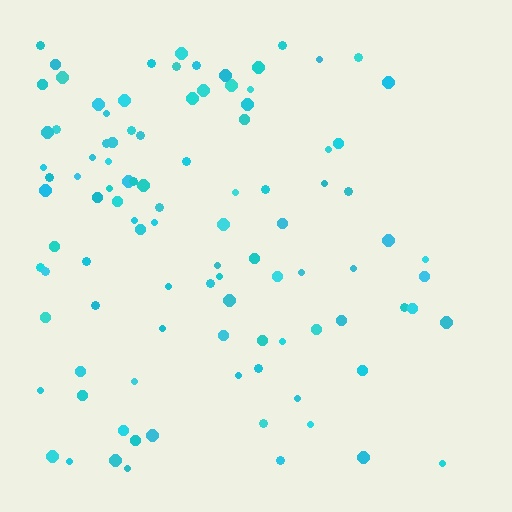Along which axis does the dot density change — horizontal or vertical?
Horizontal.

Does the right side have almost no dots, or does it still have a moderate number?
Still a moderate number, just noticeably fewer than the left.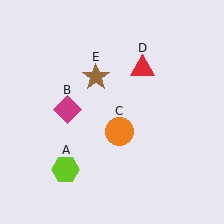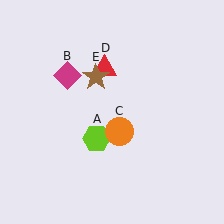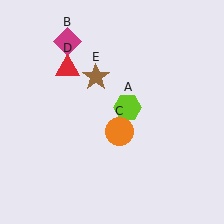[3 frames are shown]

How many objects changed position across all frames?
3 objects changed position: lime hexagon (object A), magenta diamond (object B), red triangle (object D).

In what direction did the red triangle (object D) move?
The red triangle (object D) moved left.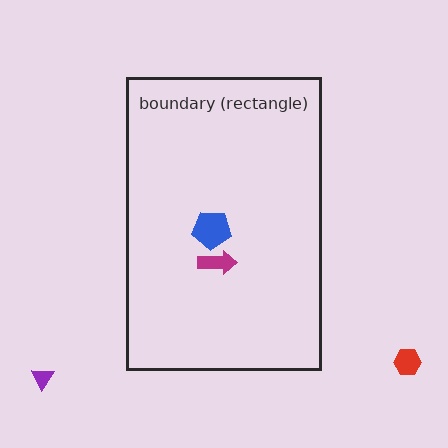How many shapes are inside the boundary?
2 inside, 2 outside.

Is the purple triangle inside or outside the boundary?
Outside.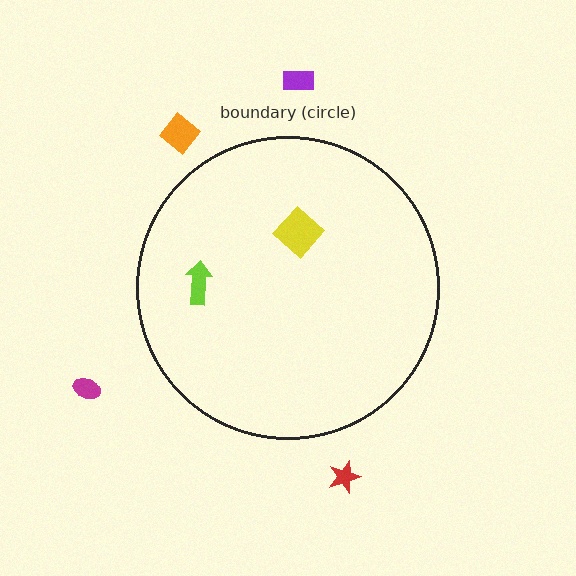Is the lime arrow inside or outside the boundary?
Inside.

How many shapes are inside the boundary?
2 inside, 4 outside.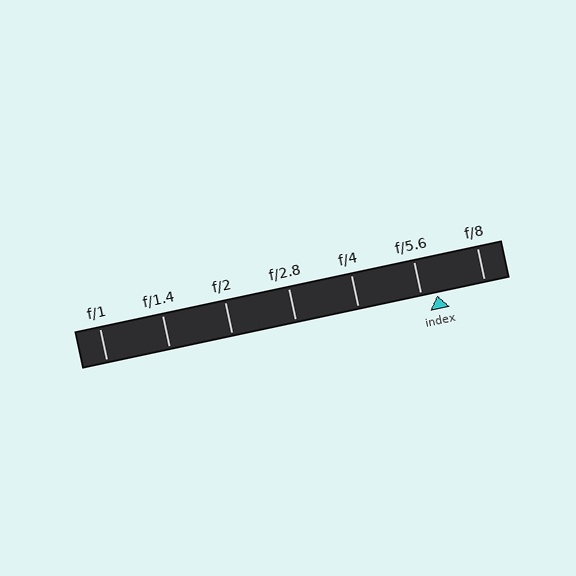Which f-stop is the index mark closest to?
The index mark is closest to f/5.6.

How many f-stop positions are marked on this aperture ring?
There are 7 f-stop positions marked.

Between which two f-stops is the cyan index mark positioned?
The index mark is between f/5.6 and f/8.